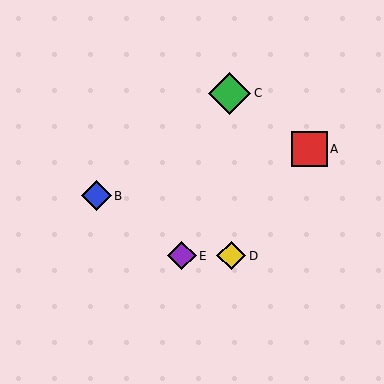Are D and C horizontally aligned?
No, D is at y≈256 and C is at y≈93.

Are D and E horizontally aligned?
Yes, both are at y≈256.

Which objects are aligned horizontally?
Objects D, E are aligned horizontally.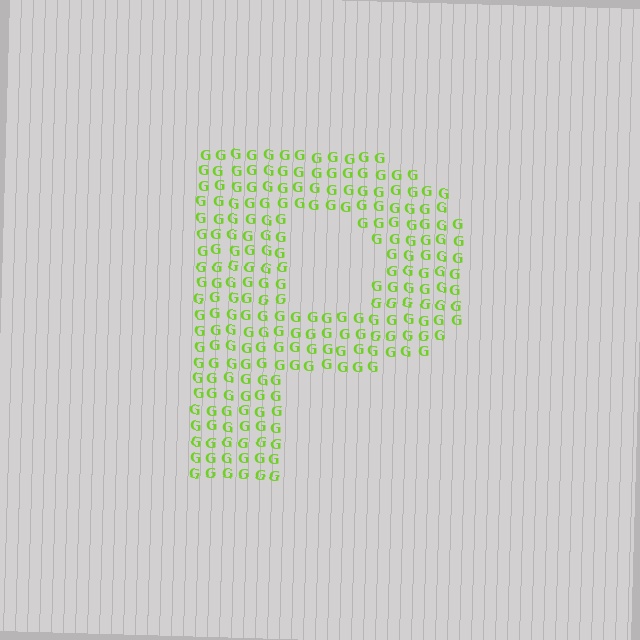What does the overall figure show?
The overall figure shows the letter P.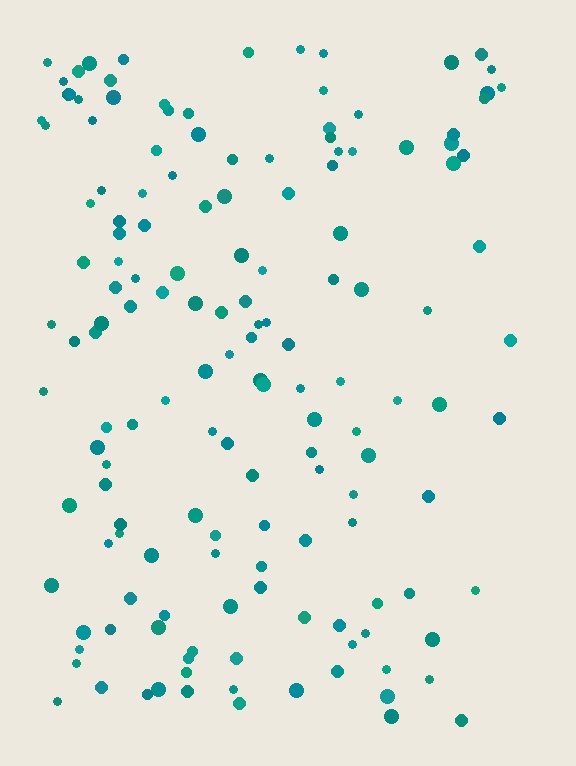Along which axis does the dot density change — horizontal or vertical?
Horizontal.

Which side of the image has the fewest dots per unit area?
The right.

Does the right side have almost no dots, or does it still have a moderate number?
Still a moderate number, just noticeably fewer than the left.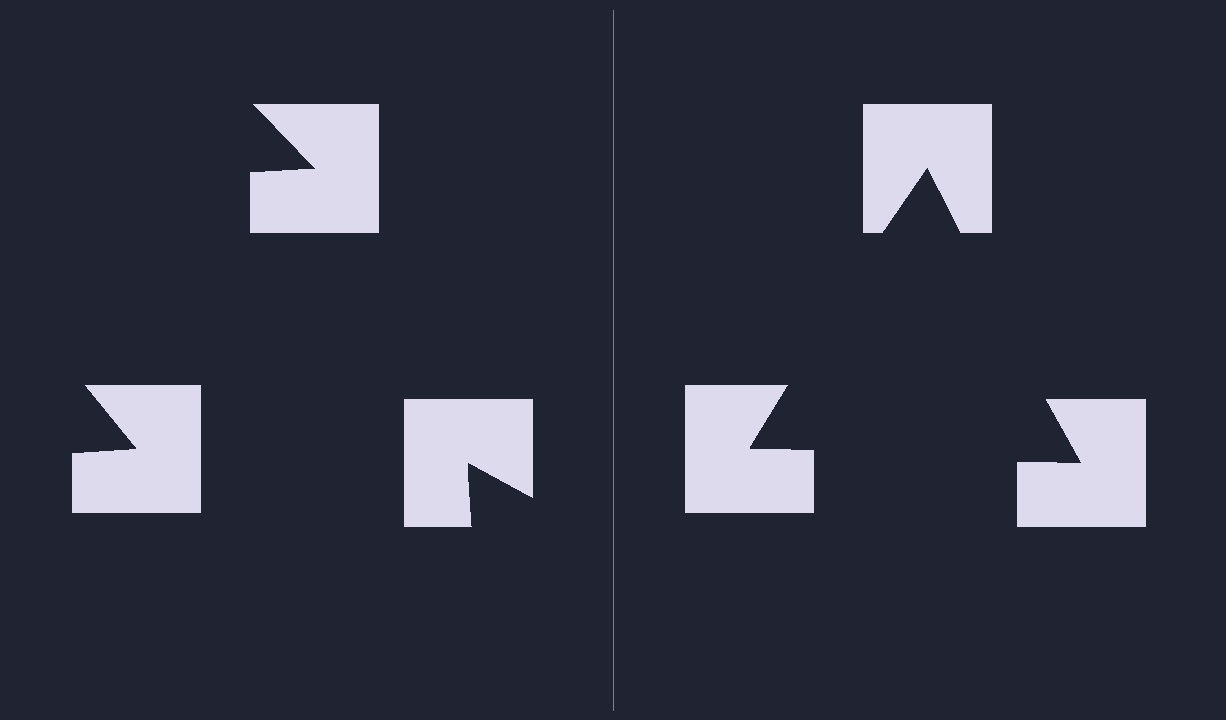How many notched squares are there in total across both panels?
6 — 3 on each side.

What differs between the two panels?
The notched squares are positioned identically on both sides; only the wedge orientations differ. On the right they align to a triangle; on the left they are misaligned.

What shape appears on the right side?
An illusory triangle.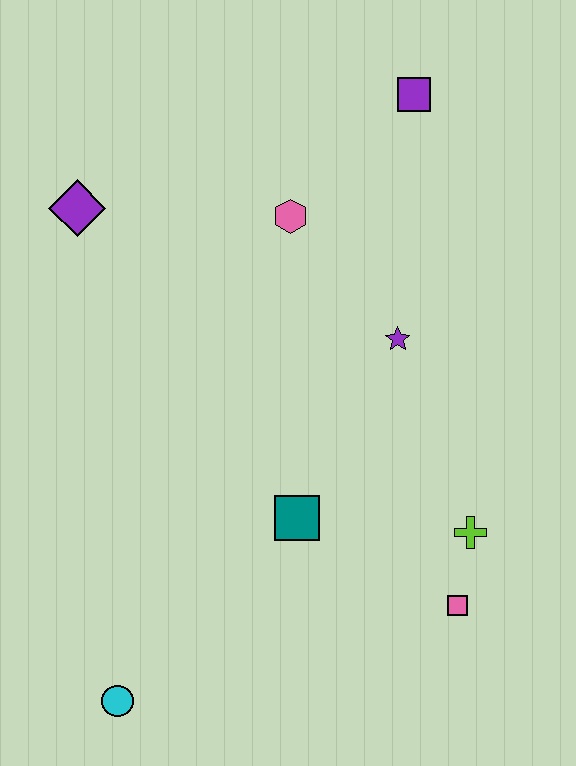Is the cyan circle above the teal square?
No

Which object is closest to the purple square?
The pink hexagon is closest to the purple square.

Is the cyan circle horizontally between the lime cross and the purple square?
No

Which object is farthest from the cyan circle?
The purple square is farthest from the cyan circle.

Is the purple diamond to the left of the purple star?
Yes